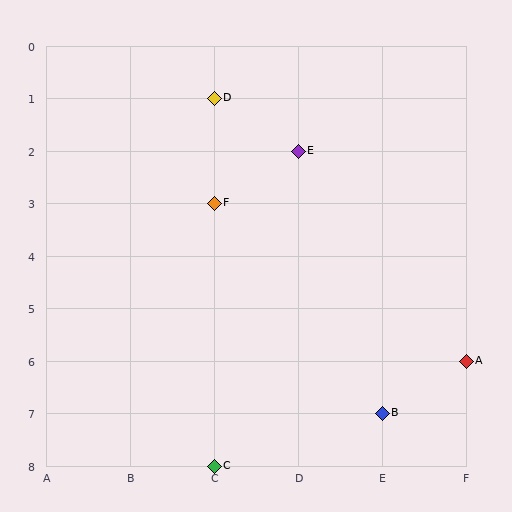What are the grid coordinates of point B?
Point B is at grid coordinates (E, 7).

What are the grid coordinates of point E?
Point E is at grid coordinates (D, 2).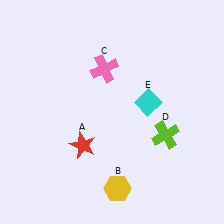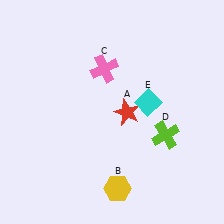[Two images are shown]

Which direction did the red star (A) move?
The red star (A) moved right.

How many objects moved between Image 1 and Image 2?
1 object moved between the two images.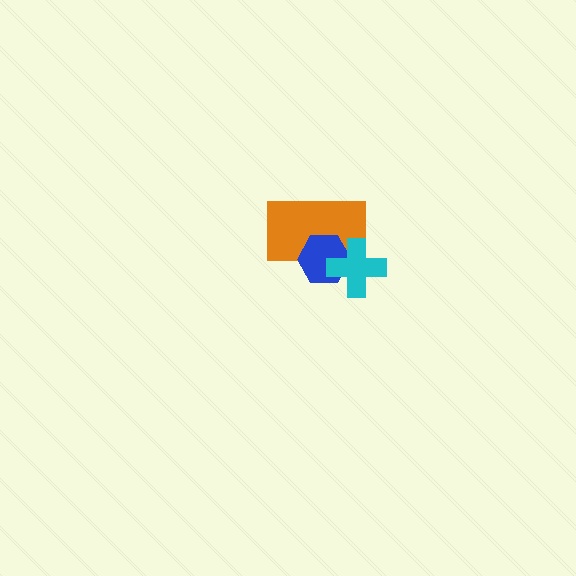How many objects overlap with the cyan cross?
2 objects overlap with the cyan cross.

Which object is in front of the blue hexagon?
The cyan cross is in front of the blue hexagon.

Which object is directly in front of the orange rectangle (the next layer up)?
The blue hexagon is directly in front of the orange rectangle.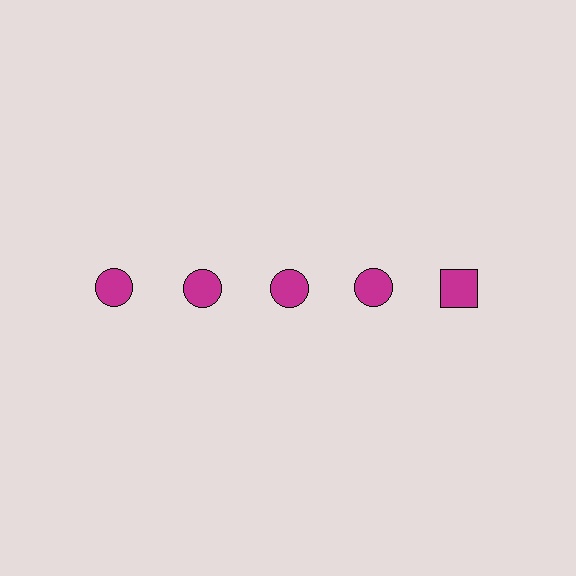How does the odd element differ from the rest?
It has a different shape: square instead of circle.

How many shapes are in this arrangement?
There are 5 shapes arranged in a grid pattern.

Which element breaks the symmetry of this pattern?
The magenta square in the top row, rightmost column breaks the symmetry. All other shapes are magenta circles.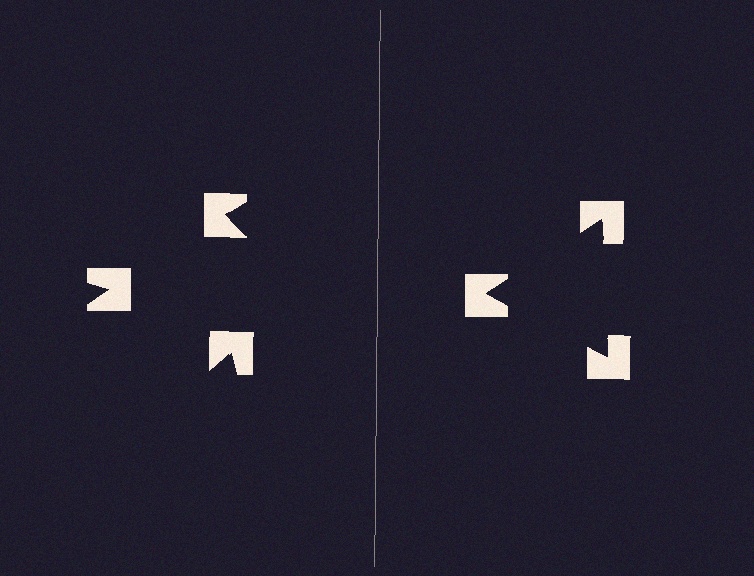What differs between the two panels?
The notched squares are positioned identically on both sides; only the wedge orientations differ. On the right they align to a triangle; on the left they are misaligned.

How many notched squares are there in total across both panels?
6 — 3 on each side.